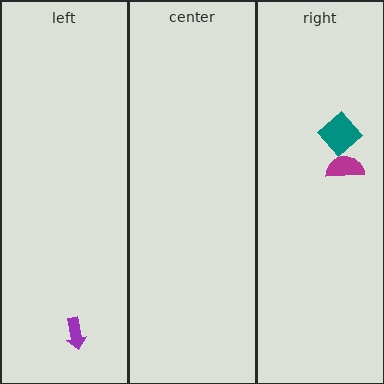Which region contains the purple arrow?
The left region.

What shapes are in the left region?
The purple arrow.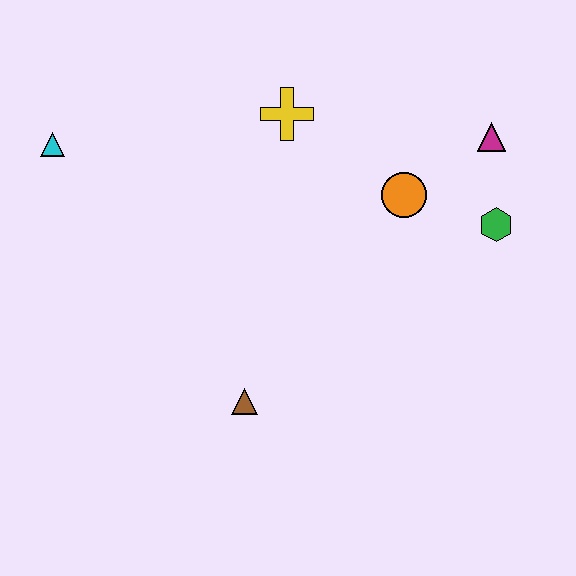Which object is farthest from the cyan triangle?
The green hexagon is farthest from the cyan triangle.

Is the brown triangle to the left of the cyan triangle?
No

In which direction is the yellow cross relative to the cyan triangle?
The yellow cross is to the right of the cyan triangle.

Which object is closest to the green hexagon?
The magenta triangle is closest to the green hexagon.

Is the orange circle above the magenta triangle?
No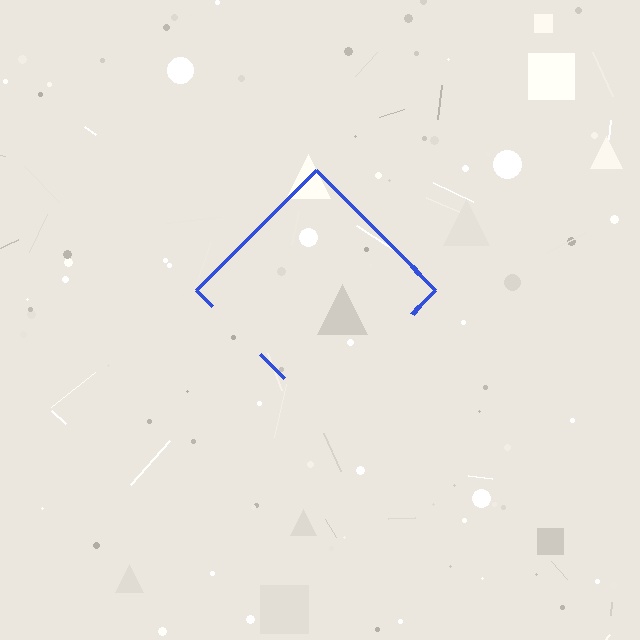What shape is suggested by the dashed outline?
The dashed outline suggests a diamond.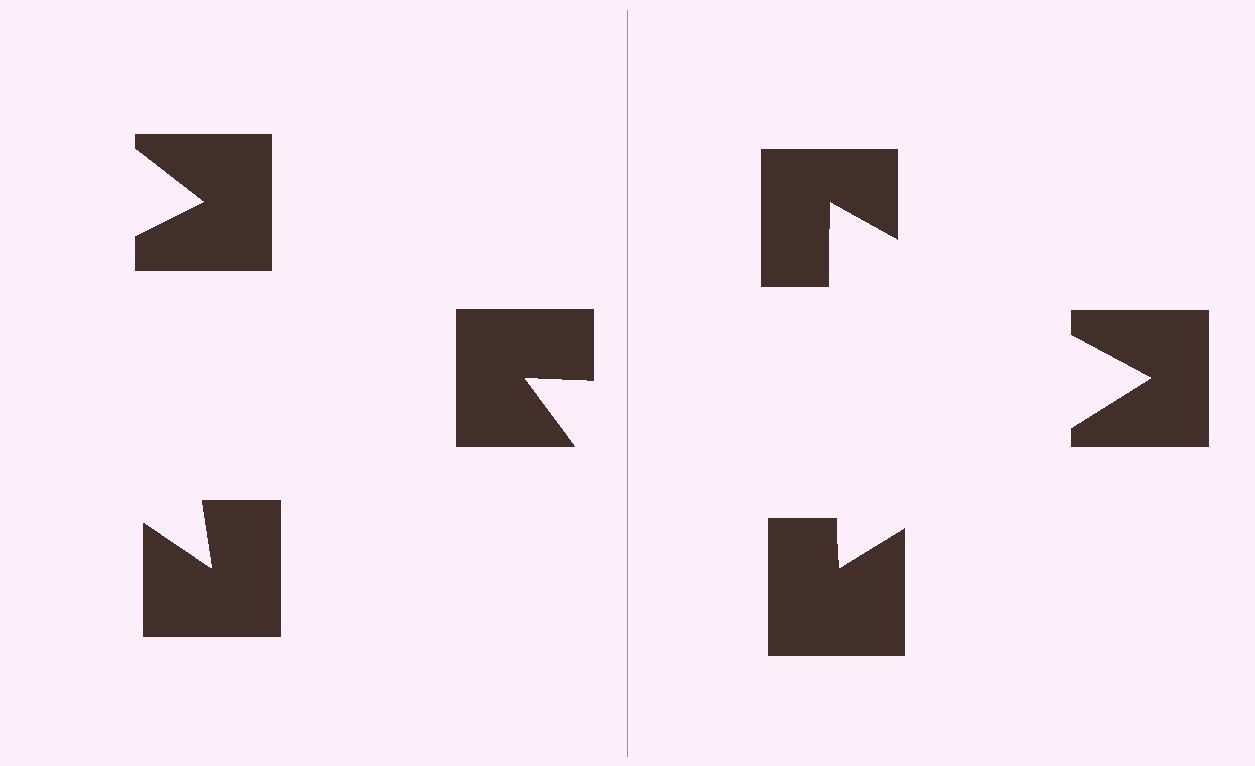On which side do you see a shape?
An illusory triangle appears on the right side. On the left side the wedge cuts are rotated, so no coherent shape forms.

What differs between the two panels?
The notched squares are positioned identically on both sides; only the wedge orientations differ. On the right they align to a triangle; on the left they are misaligned.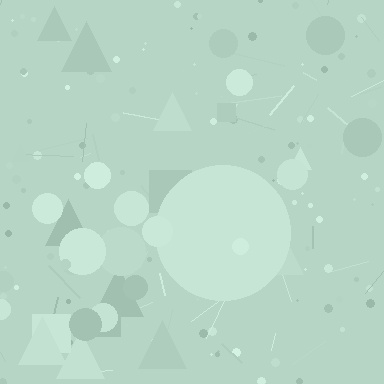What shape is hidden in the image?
A circle is hidden in the image.